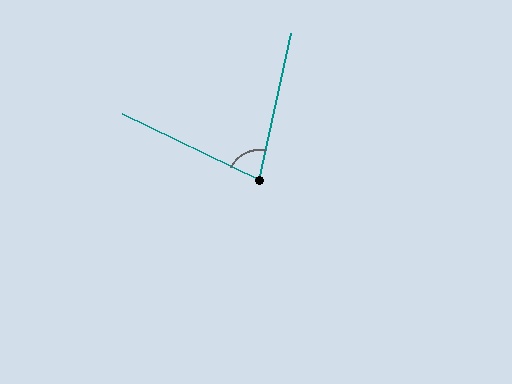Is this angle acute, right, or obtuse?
It is acute.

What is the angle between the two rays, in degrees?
Approximately 77 degrees.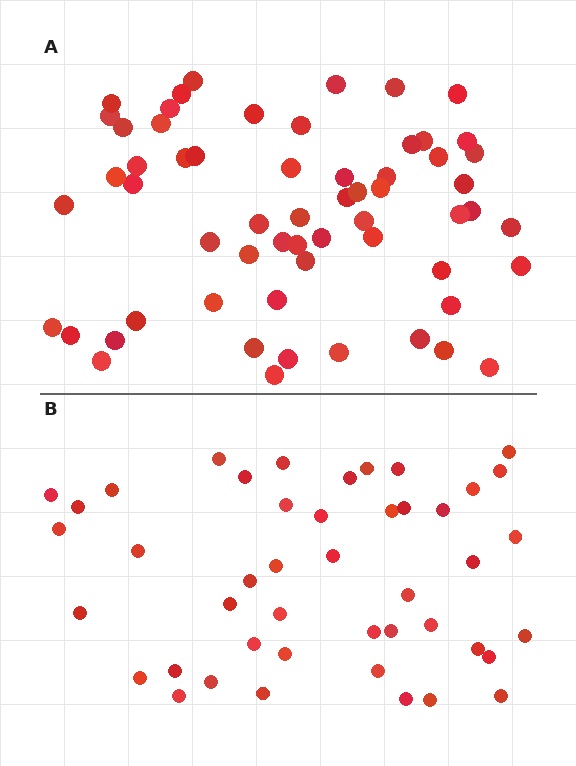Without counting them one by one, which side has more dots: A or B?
Region A (the top region) has more dots.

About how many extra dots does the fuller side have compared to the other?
Region A has approximately 15 more dots than region B.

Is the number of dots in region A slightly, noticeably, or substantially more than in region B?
Region A has noticeably more, but not dramatically so. The ratio is roughly 1.3 to 1.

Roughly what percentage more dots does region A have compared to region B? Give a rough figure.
About 35% more.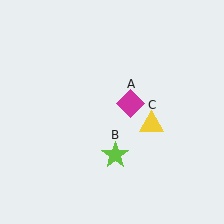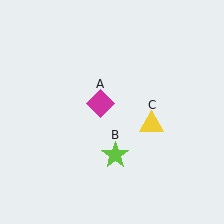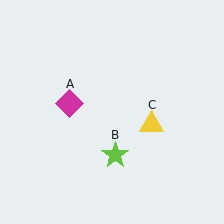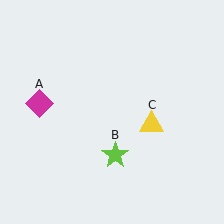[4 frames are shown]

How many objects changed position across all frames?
1 object changed position: magenta diamond (object A).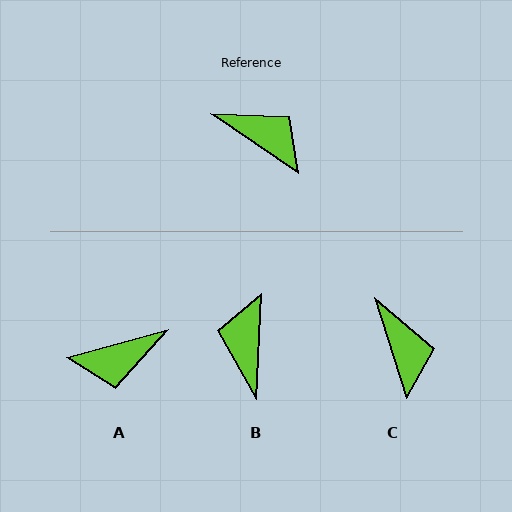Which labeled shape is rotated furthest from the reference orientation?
A, about 130 degrees away.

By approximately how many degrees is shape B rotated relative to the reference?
Approximately 122 degrees counter-clockwise.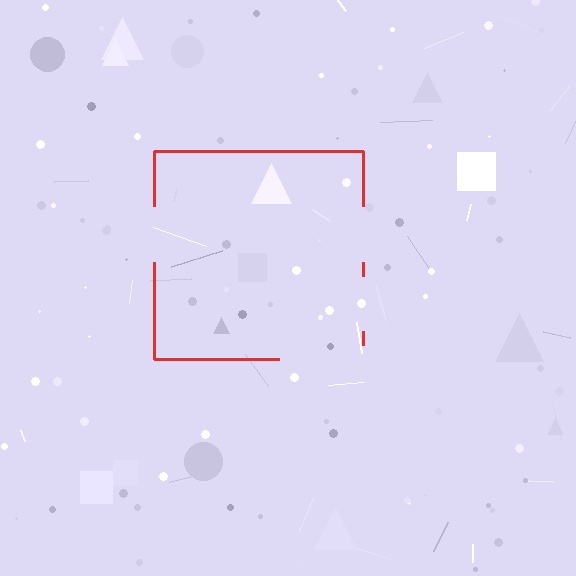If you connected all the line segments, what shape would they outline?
They would outline a square.